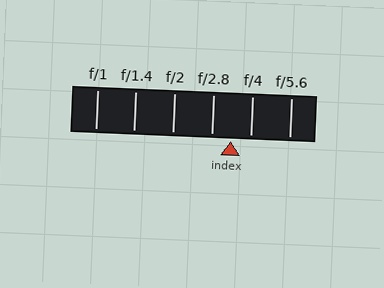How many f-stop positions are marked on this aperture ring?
There are 6 f-stop positions marked.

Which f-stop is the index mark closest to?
The index mark is closest to f/2.8.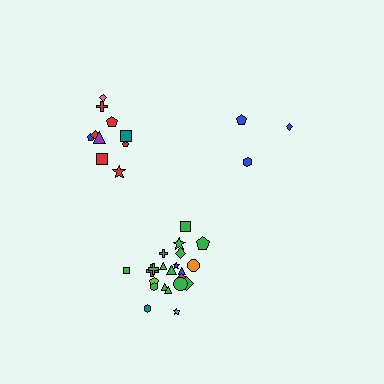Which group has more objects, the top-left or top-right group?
The top-left group.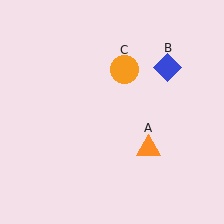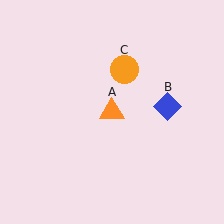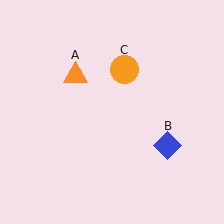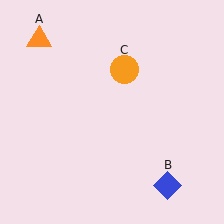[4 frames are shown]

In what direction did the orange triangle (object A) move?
The orange triangle (object A) moved up and to the left.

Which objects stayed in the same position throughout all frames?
Orange circle (object C) remained stationary.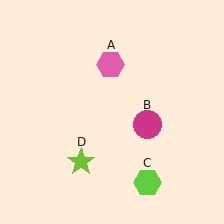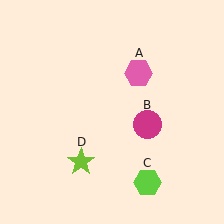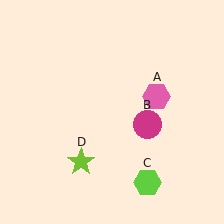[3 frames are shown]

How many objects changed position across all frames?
1 object changed position: pink hexagon (object A).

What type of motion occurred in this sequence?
The pink hexagon (object A) rotated clockwise around the center of the scene.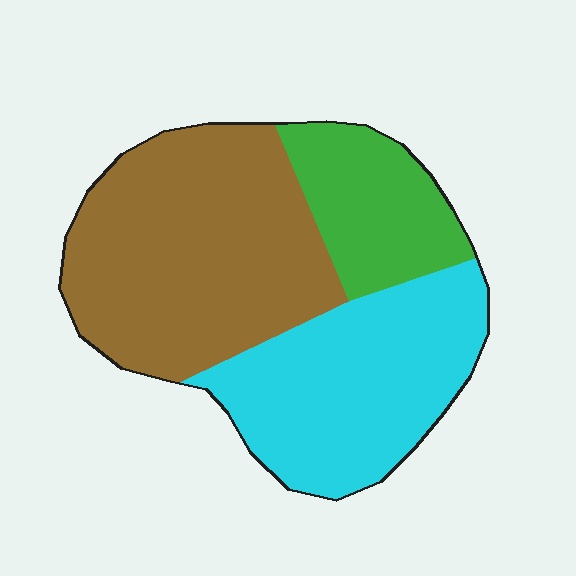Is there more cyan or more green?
Cyan.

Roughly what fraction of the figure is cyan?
Cyan covers about 35% of the figure.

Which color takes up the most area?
Brown, at roughly 45%.